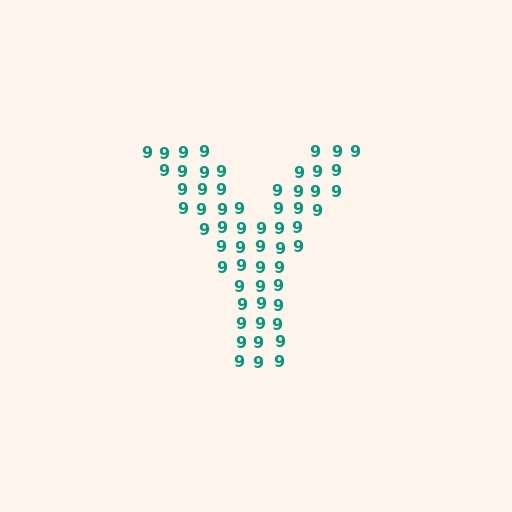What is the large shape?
The large shape is the letter Y.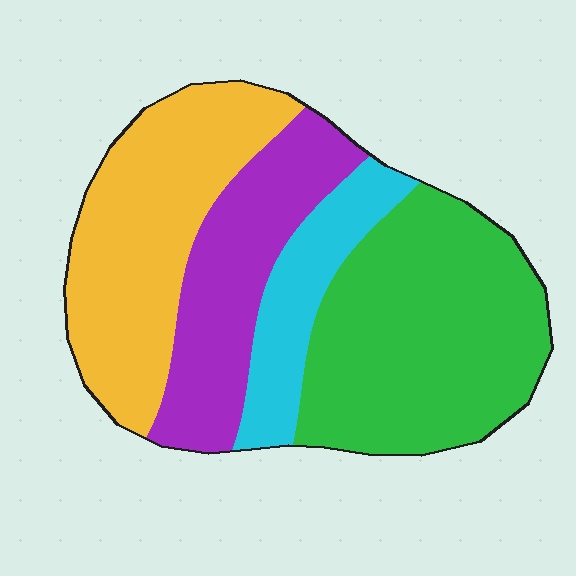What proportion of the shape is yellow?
Yellow takes up between a sixth and a third of the shape.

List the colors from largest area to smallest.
From largest to smallest: green, yellow, purple, cyan.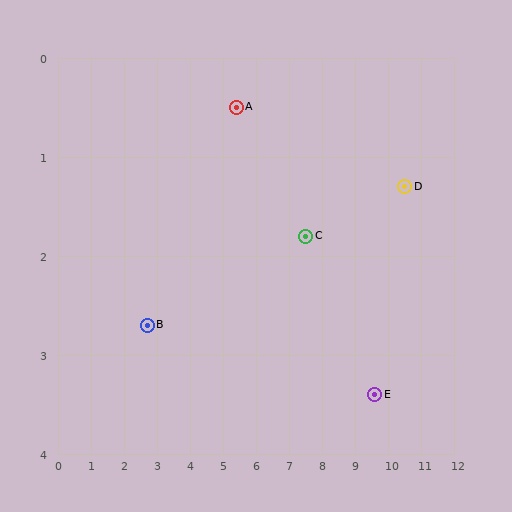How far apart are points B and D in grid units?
Points B and D are about 7.9 grid units apart.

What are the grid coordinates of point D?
Point D is at approximately (10.5, 1.3).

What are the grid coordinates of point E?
Point E is at approximately (9.6, 3.4).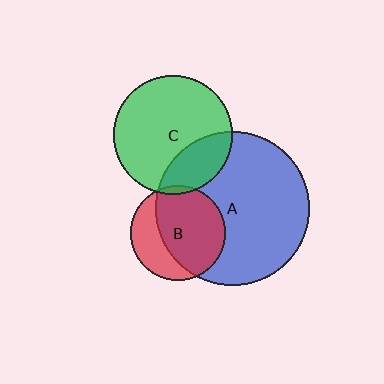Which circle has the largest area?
Circle A (blue).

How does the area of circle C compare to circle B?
Approximately 1.6 times.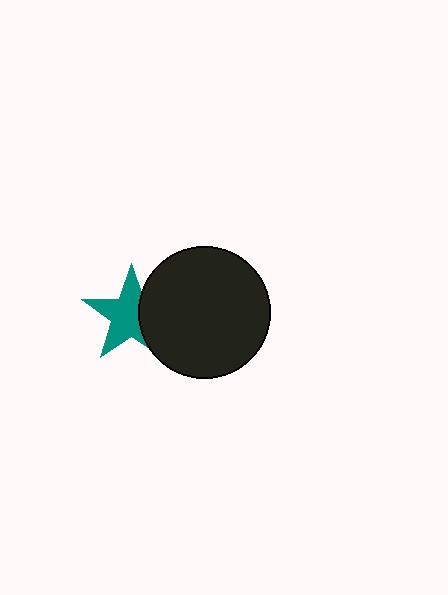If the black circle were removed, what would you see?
You would see the complete teal star.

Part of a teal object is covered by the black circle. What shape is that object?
It is a star.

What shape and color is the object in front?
The object in front is a black circle.